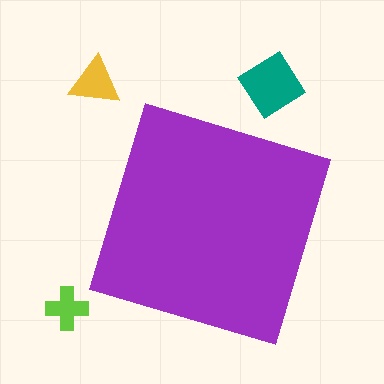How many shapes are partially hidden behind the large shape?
0 shapes are partially hidden.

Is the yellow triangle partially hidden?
No, the yellow triangle is fully visible.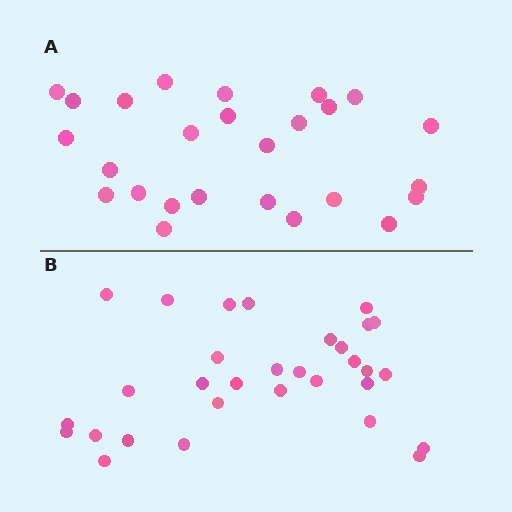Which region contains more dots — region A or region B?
Region B (the bottom region) has more dots.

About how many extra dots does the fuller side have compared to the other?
Region B has about 5 more dots than region A.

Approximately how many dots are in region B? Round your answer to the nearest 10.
About 30 dots. (The exact count is 31, which rounds to 30.)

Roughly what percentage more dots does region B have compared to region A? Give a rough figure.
About 20% more.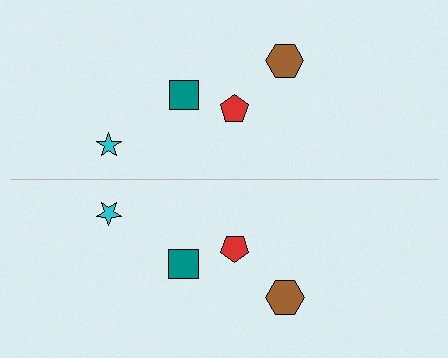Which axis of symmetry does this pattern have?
The pattern has a horizontal axis of symmetry running through the center of the image.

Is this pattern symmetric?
Yes, this pattern has bilateral (reflection) symmetry.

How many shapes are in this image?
There are 8 shapes in this image.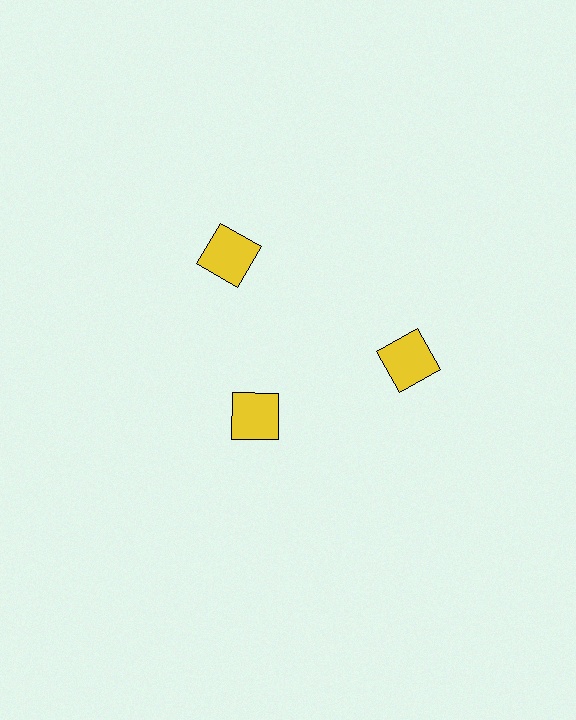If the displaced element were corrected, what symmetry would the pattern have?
It would have 3-fold rotational symmetry — the pattern would map onto itself every 120 degrees.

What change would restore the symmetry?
The symmetry would be restored by moving it outward, back onto the ring so that all 3 squares sit at equal angles and equal distance from the center.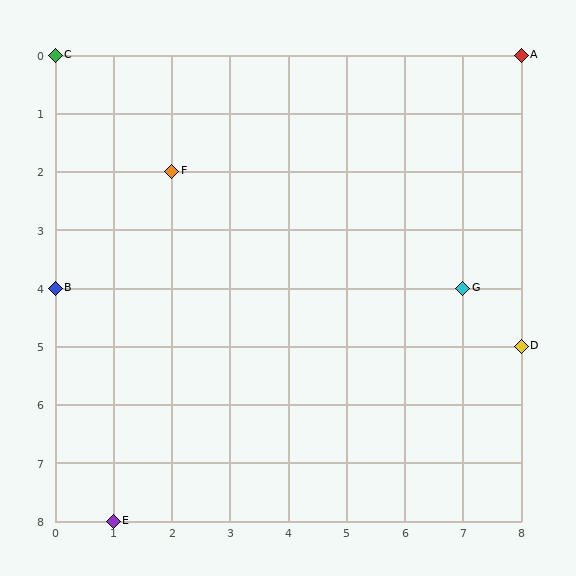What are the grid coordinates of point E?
Point E is at grid coordinates (1, 8).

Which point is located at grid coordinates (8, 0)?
Point A is at (8, 0).